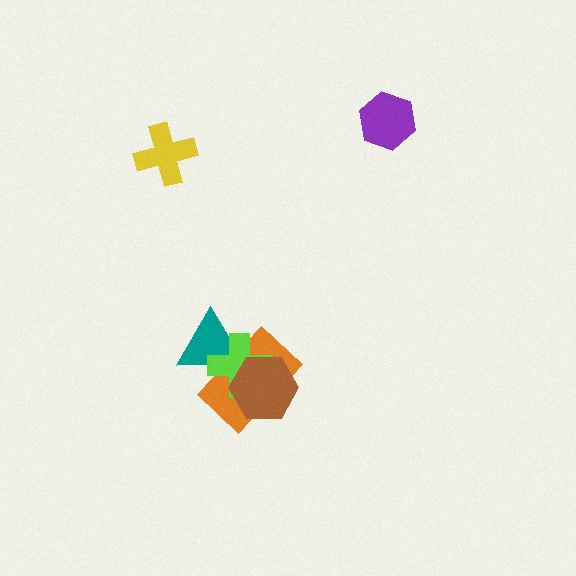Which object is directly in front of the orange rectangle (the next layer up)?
The lime cross is directly in front of the orange rectangle.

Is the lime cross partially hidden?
Yes, it is partially covered by another shape.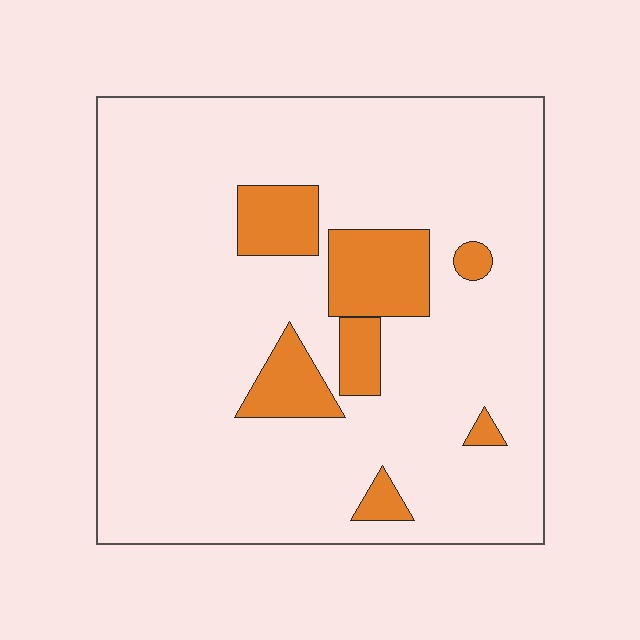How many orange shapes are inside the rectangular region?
7.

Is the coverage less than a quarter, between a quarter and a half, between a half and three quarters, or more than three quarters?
Less than a quarter.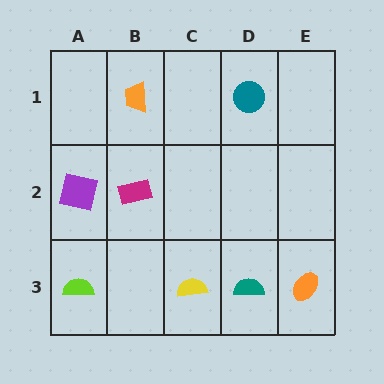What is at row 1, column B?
An orange trapezoid.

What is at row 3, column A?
A lime semicircle.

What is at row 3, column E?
An orange ellipse.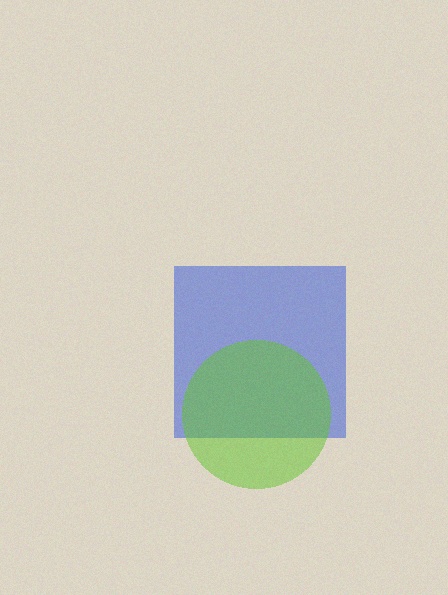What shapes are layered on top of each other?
The layered shapes are: a blue square, a lime circle.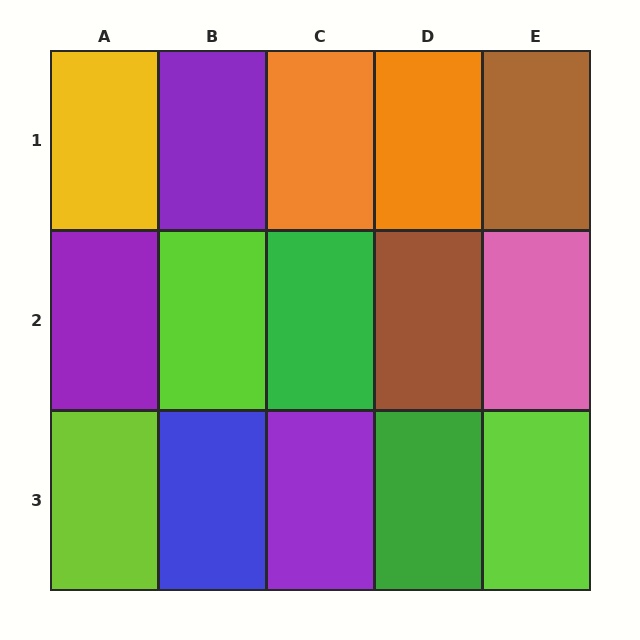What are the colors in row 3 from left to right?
Lime, blue, purple, green, lime.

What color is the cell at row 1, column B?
Purple.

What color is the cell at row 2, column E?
Pink.